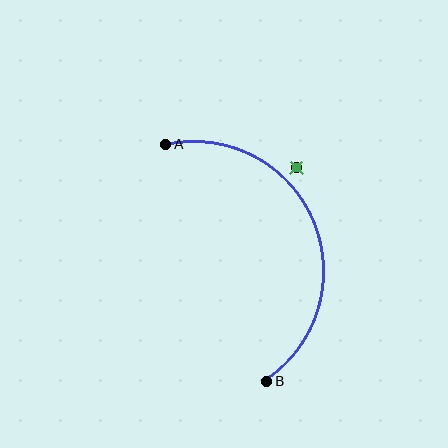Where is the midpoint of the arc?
The arc midpoint is the point on the curve farthest from the straight line joining A and B. It sits to the right of that line.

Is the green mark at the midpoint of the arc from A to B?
No — the green mark does not lie on the arc at all. It sits slightly outside the curve.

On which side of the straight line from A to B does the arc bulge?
The arc bulges to the right of the straight line connecting A and B.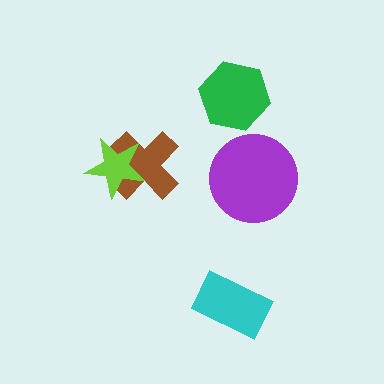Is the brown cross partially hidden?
Yes, it is partially covered by another shape.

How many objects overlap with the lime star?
1 object overlaps with the lime star.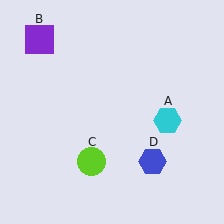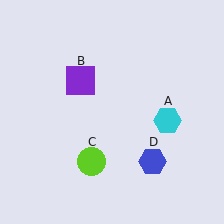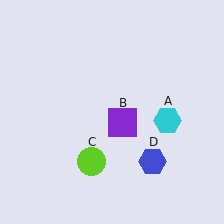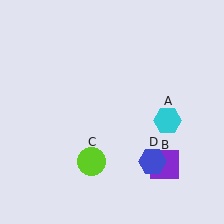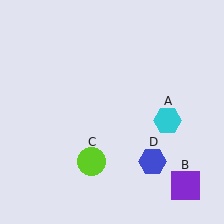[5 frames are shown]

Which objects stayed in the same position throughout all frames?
Cyan hexagon (object A) and lime circle (object C) and blue hexagon (object D) remained stationary.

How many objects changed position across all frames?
1 object changed position: purple square (object B).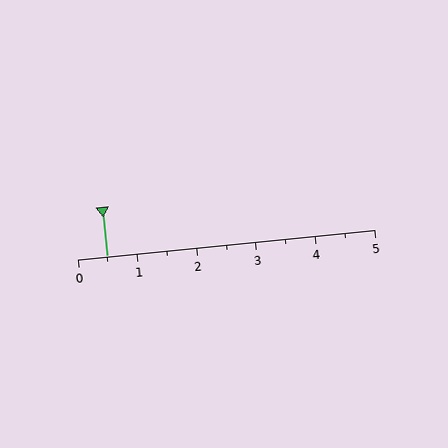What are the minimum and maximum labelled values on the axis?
The axis runs from 0 to 5.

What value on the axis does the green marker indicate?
The marker indicates approximately 0.5.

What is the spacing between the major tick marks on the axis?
The major ticks are spaced 1 apart.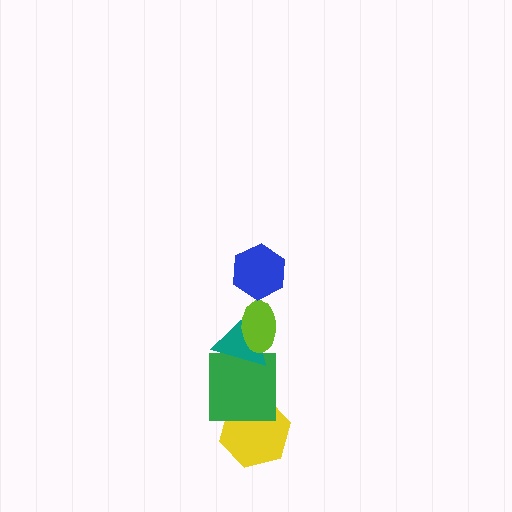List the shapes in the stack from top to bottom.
From top to bottom: the blue hexagon, the lime ellipse, the teal triangle, the green square, the yellow hexagon.